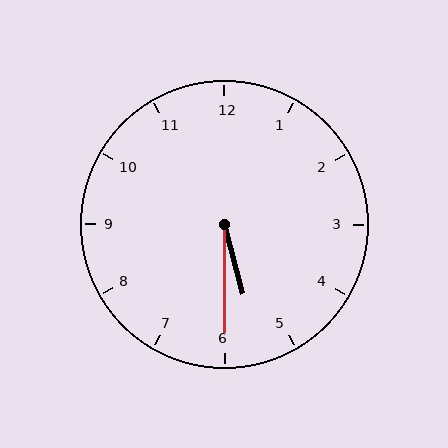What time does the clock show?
5:30.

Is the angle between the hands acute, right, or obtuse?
It is acute.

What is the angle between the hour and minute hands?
Approximately 15 degrees.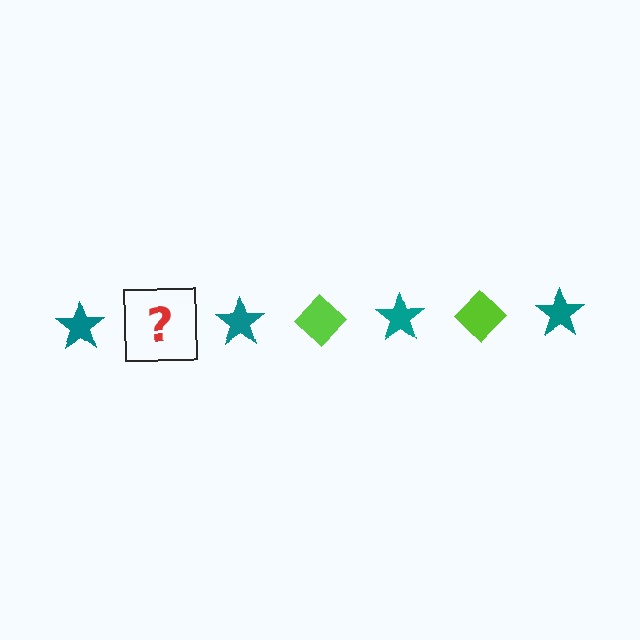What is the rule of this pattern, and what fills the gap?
The rule is that the pattern alternates between teal star and lime diamond. The gap should be filled with a lime diamond.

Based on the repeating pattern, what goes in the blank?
The blank should be a lime diamond.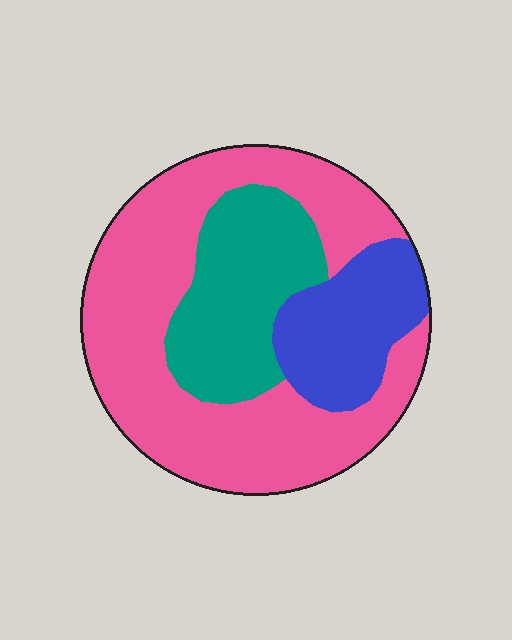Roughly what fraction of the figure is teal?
Teal covers 24% of the figure.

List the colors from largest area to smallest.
From largest to smallest: pink, teal, blue.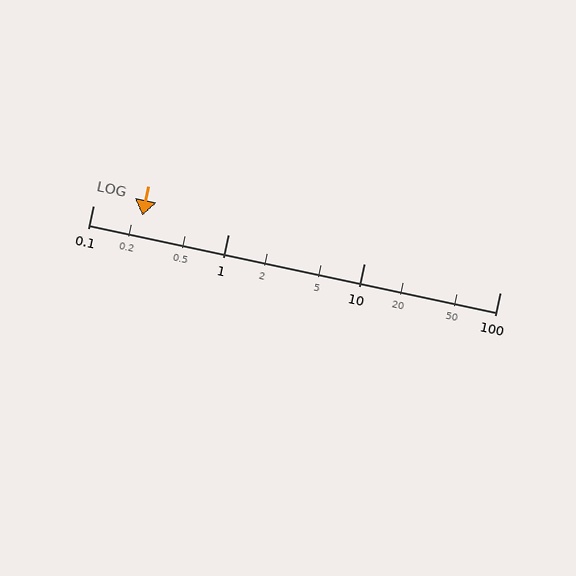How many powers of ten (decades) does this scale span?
The scale spans 3 decades, from 0.1 to 100.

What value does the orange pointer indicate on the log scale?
The pointer indicates approximately 0.23.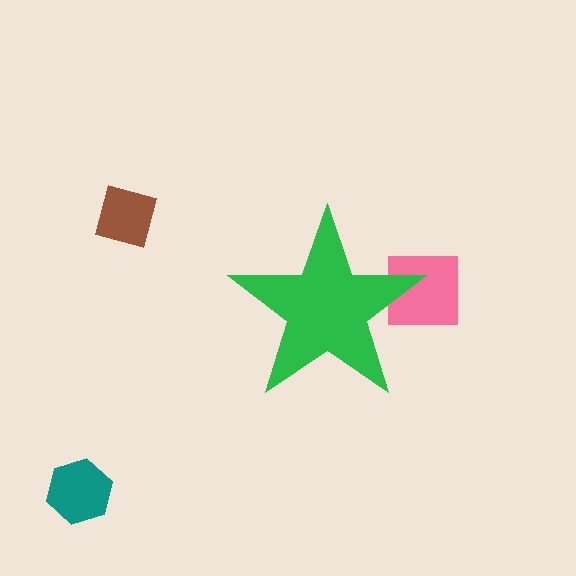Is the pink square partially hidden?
Yes, the pink square is partially hidden behind the green star.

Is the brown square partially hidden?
No, the brown square is fully visible.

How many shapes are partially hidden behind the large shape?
1 shape is partially hidden.